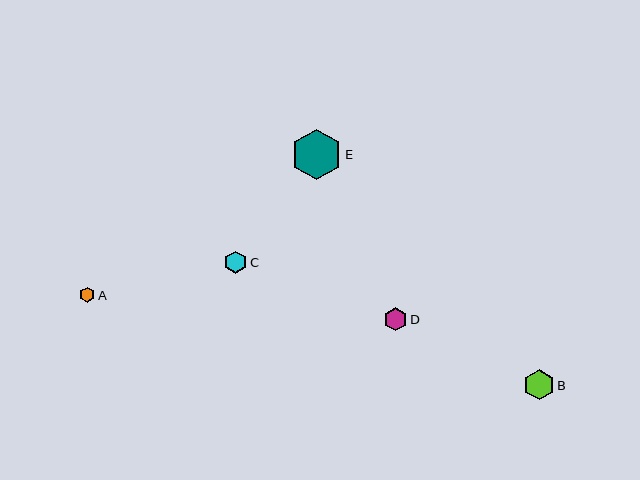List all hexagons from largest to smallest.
From largest to smallest: E, B, D, C, A.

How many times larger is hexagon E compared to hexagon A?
Hexagon E is approximately 3.3 times the size of hexagon A.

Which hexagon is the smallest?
Hexagon A is the smallest with a size of approximately 15 pixels.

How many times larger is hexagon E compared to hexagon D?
Hexagon E is approximately 2.2 times the size of hexagon D.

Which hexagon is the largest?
Hexagon E is the largest with a size of approximately 50 pixels.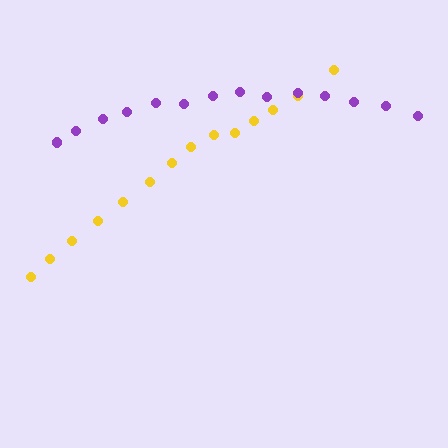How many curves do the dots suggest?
There are 2 distinct paths.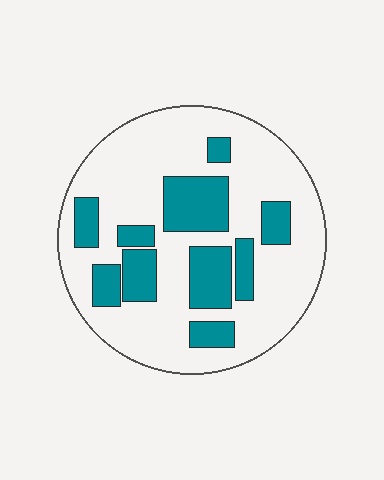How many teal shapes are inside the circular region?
10.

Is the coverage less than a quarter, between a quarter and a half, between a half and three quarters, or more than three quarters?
Between a quarter and a half.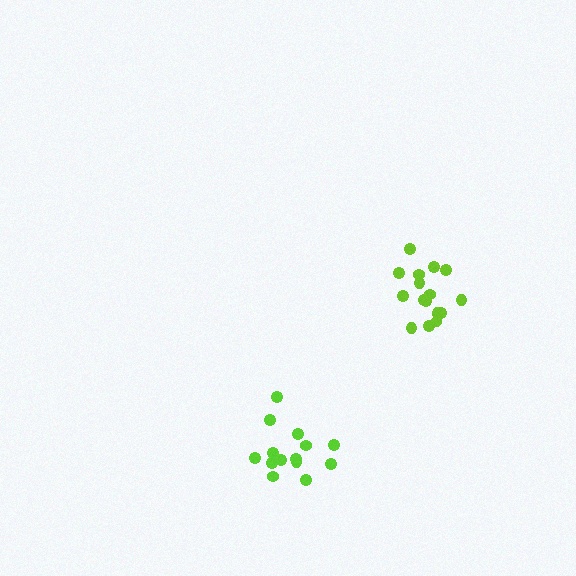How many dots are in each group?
Group 1: 14 dots, Group 2: 17 dots (31 total).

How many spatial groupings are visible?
There are 2 spatial groupings.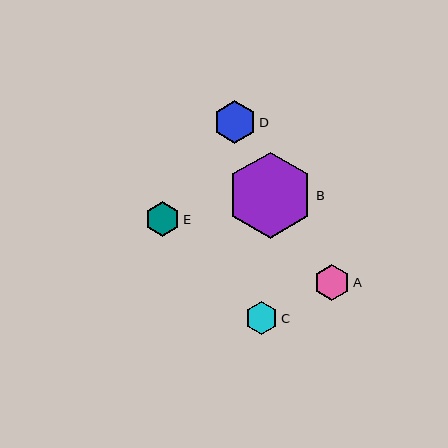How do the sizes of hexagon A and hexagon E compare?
Hexagon A and hexagon E are approximately the same size.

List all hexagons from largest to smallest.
From largest to smallest: B, D, A, E, C.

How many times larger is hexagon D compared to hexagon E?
Hexagon D is approximately 1.2 times the size of hexagon E.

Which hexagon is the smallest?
Hexagon C is the smallest with a size of approximately 33 pixels.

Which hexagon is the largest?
Hexagon B is the largest with a size of approximately 86 pixels.